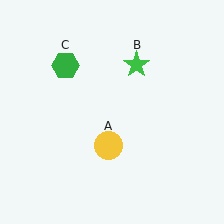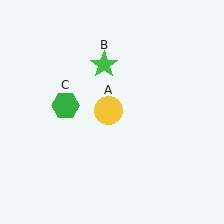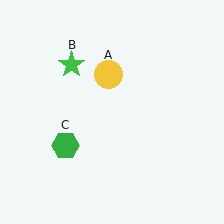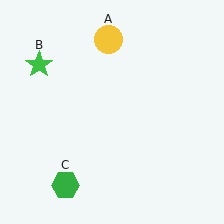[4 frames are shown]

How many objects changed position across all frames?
3 objects changed position: yellow circle (object A), green star (object B), green hexagon (object C).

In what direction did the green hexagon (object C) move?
The green hexagon (object C) moved down.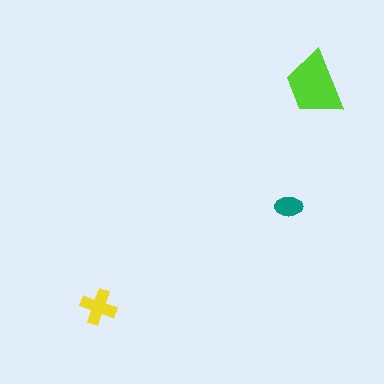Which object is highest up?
The lime trapezoid is topmost.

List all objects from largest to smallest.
The lime trapezoid, the yellow cross, the teal ellipse.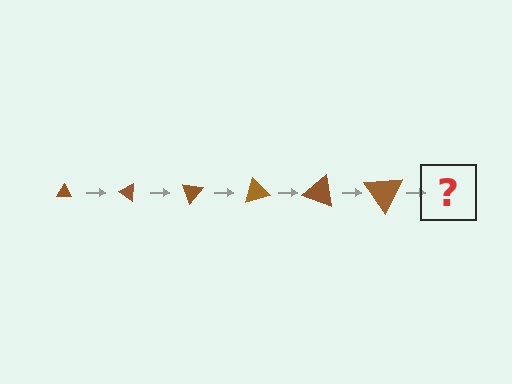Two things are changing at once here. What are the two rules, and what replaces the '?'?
The two rules are that the triangle grows larger each step and it rotates 35 degrees each step. The '?' should be a triangle, larger than the previous one and rotated 210 degrees from the start.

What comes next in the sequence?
The next element should be a triangle, larger than the previous one and rotated 210 degrees from the start.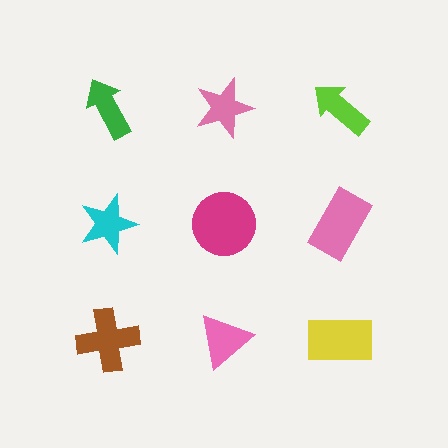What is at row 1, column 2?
A pink star.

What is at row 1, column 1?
A green arrow.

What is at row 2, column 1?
A cyan star.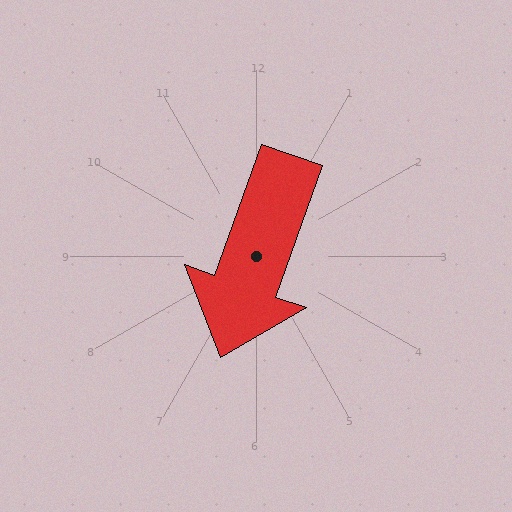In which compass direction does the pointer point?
South.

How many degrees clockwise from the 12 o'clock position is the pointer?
Approximately 199 degrees.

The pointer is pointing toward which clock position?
Roughly 7 o'clock.